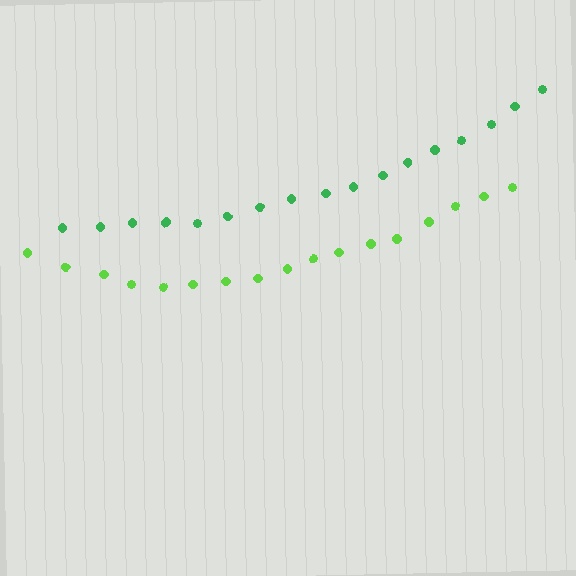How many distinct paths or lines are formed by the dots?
There are 2 distinct paths.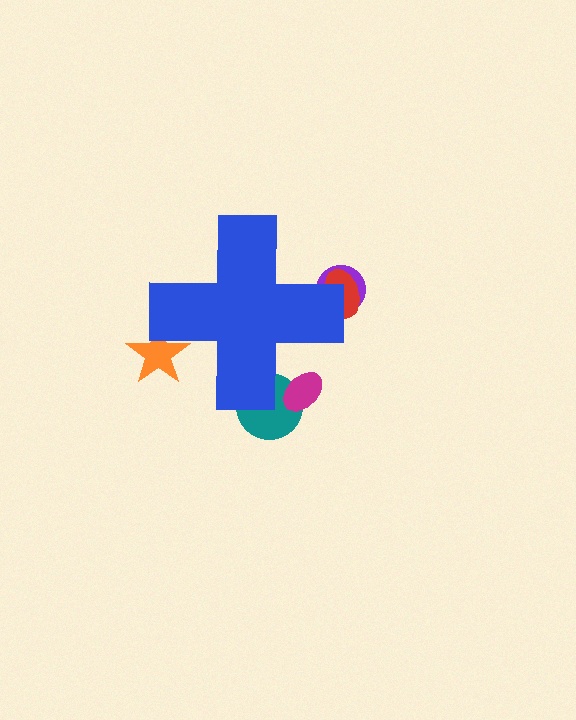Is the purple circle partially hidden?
Yes, the purple circle is partially hidden behind the blue cross.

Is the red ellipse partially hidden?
Yes, the red ellipse is partially hidden behind the blue cross.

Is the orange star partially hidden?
Yes, the orange star is partially hidden behind the blue cross.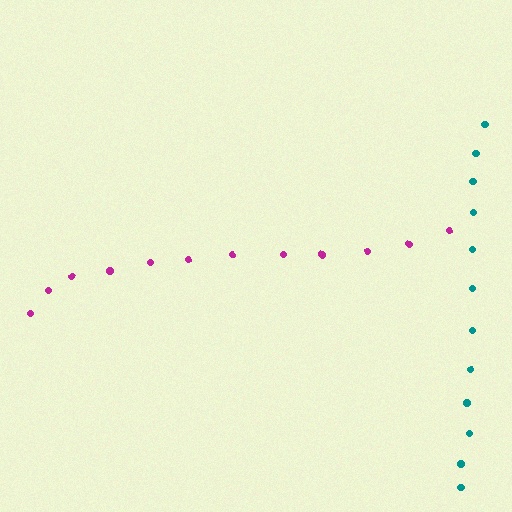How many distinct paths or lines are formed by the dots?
There are 2 distinct paths.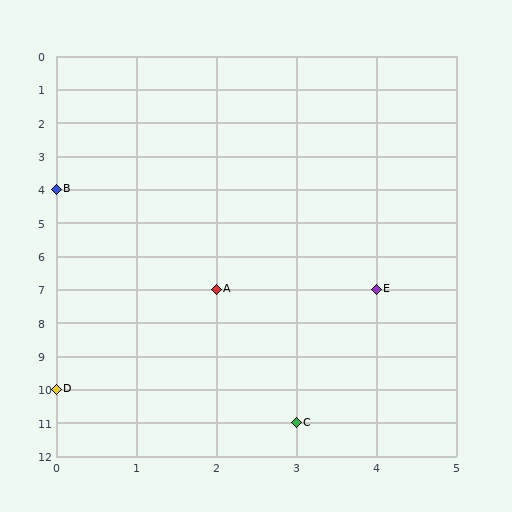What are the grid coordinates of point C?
Point C is at grid coordinates (3, 11).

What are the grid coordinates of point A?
Point A is at grid coordinates (2, 7).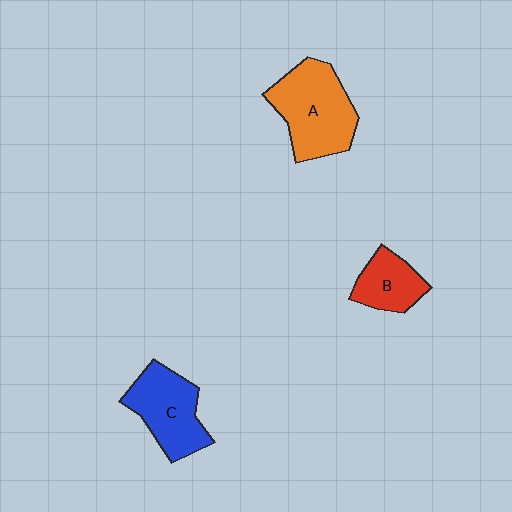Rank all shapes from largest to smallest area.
From largest to smallest: A (orange), C (blue), B (red).